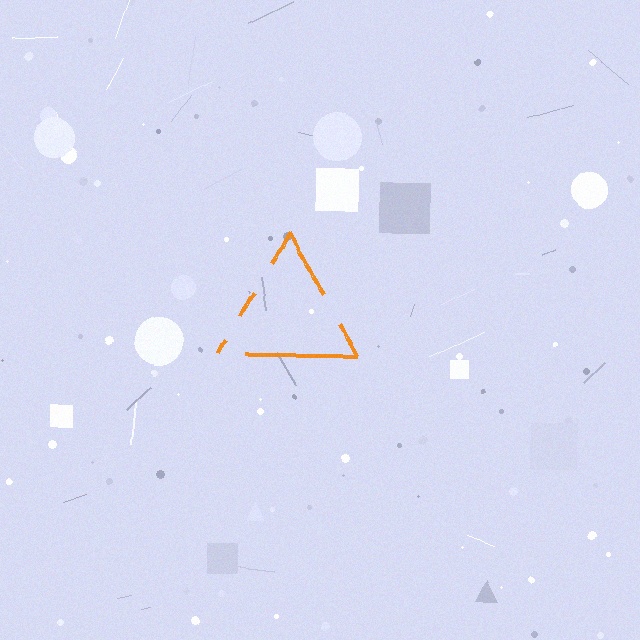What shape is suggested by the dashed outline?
The dashed outline suggests a triangle.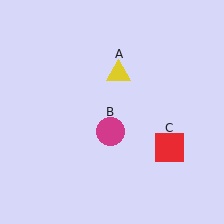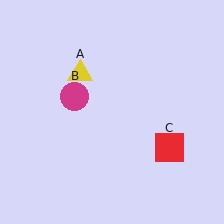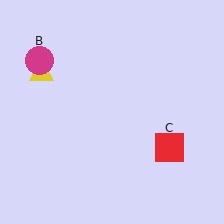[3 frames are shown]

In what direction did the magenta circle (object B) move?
The magenta circle (object B) moved up and to the left.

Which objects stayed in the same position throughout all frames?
Red square (object C) remained stationary.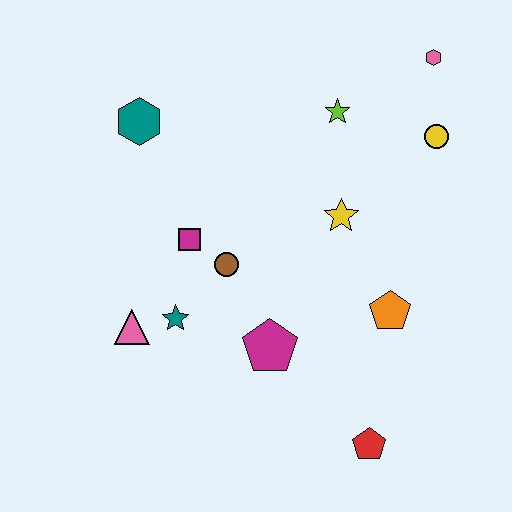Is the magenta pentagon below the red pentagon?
No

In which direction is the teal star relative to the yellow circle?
The teal star is to the left of the yellow circle.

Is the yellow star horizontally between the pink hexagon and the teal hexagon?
Yes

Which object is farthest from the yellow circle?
The pink triangle is farthest from the yellow circle.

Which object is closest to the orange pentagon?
The yellow star is closest to the orange pentagon.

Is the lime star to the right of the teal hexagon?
Yes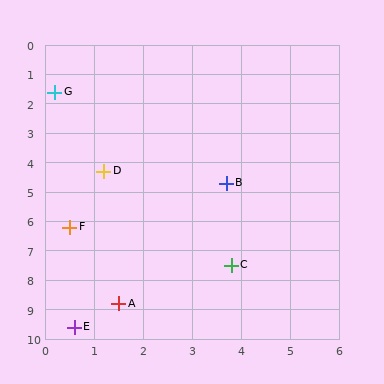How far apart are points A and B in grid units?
Points A and B are about 4.7 grid units apart.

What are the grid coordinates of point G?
Point G is at approximately (0.2, 1.6).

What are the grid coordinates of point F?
Point F is at approximately (0.5, 6.2).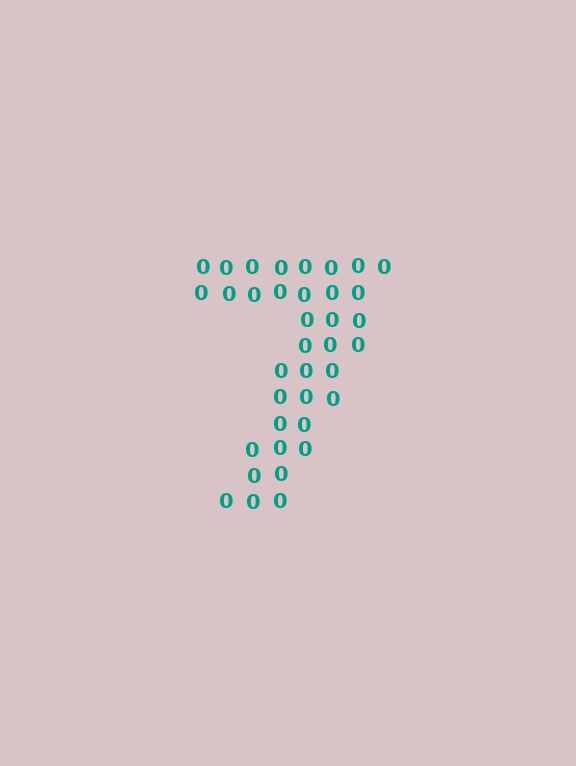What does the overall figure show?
The overall figure shows the digit 7.